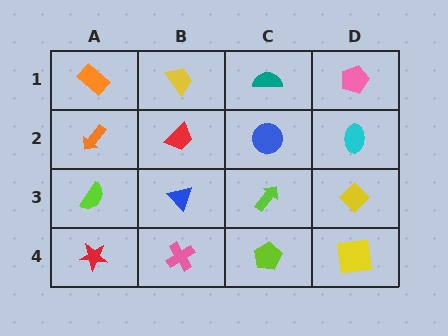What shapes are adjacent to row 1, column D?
A cyan ellipse (row 2, column D), a teal semicircle (row 1, column C).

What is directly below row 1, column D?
A cyan ellipse.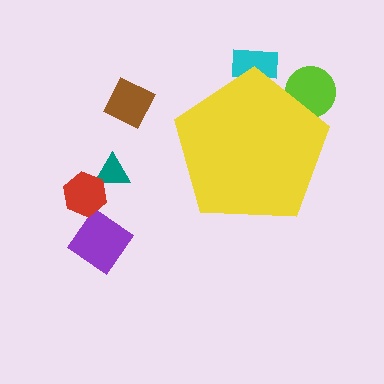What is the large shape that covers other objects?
A yellow pentagon.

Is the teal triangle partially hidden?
No, the teal triangle is fully visible.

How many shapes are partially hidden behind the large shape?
2 shapes are partially hidden.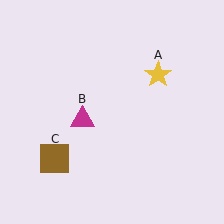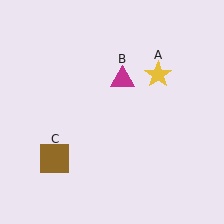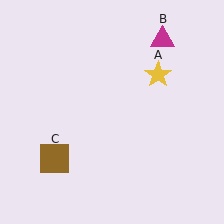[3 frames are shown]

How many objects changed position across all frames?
1 object changed position: magenta triangle (object B).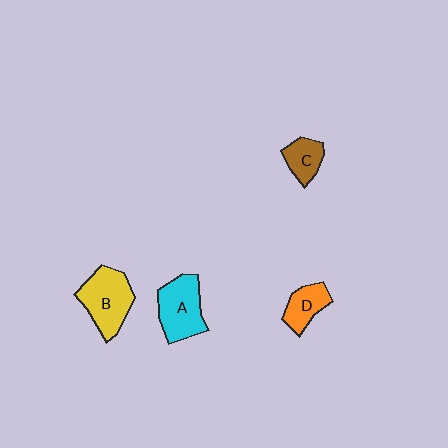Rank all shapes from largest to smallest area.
From largest to smallest: B (yellow), A (cyan), D (orange), C (brown).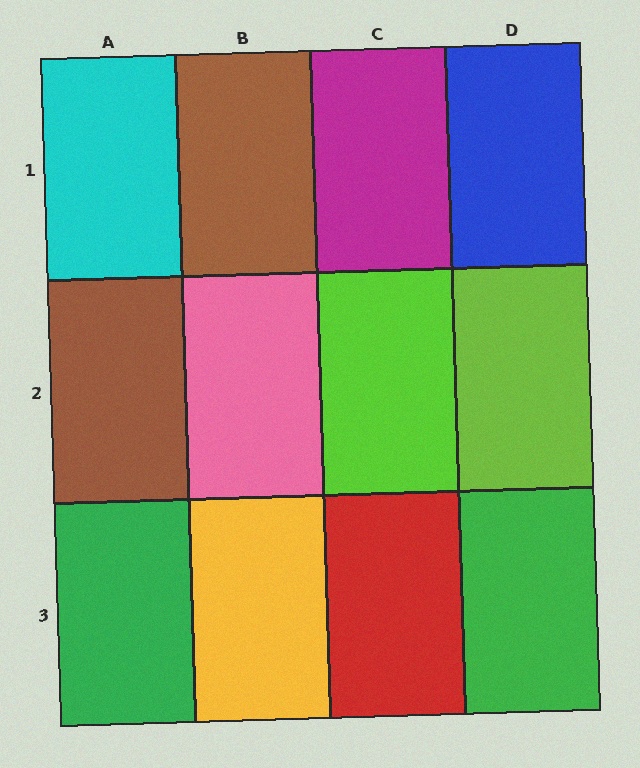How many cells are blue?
1 cell is blue.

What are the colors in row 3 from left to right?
Green, yellow, red, green.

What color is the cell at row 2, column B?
Pink.